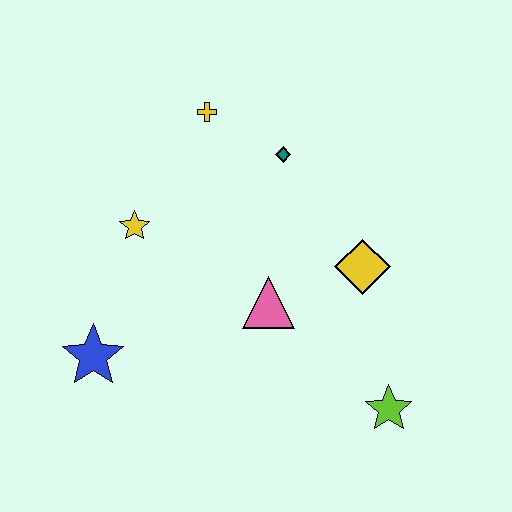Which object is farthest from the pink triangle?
The yellow cross is farthest from the pink triangle.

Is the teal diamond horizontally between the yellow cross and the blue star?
No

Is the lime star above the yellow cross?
No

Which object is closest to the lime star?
The yellow diamond is closest to the lime star.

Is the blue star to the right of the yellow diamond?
No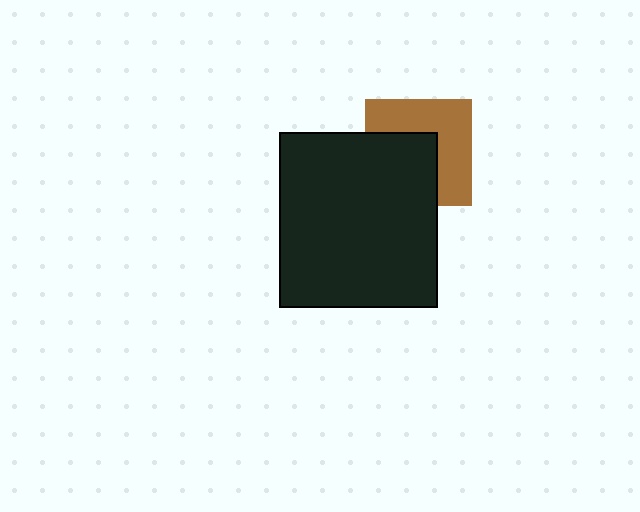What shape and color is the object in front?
The object in front is a black rectangle.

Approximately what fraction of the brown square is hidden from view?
Roughly 47% of the brown square is hidden behind the black rectangle.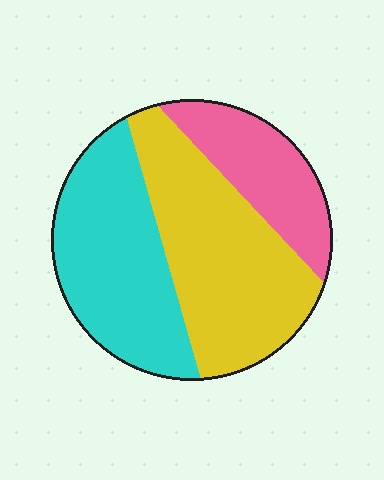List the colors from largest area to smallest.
From largest to smallest: yellow, cyan, pink.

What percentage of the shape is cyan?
Cyan covers about 35% of the shape.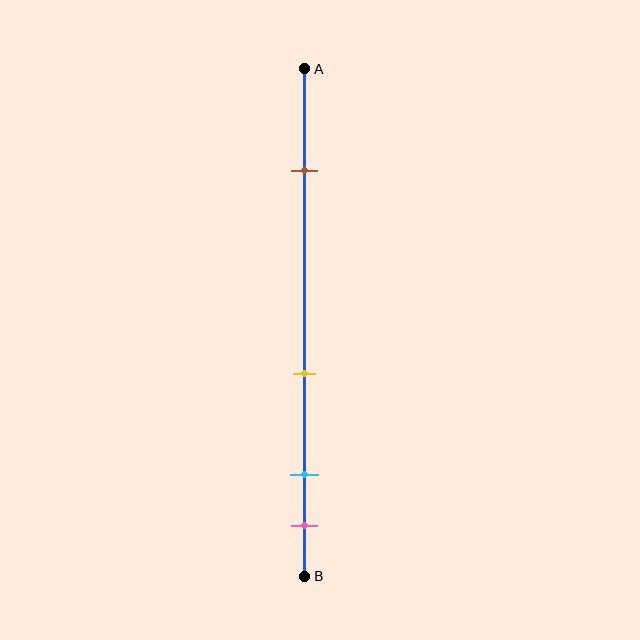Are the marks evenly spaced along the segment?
No, the marks are not evenly spaced.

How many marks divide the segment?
There are 4 marks dividing the segment.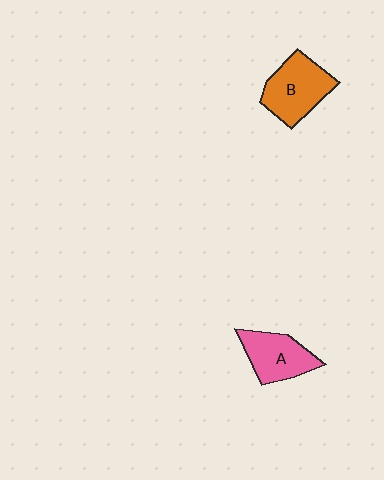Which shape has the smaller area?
Shape A (pink).